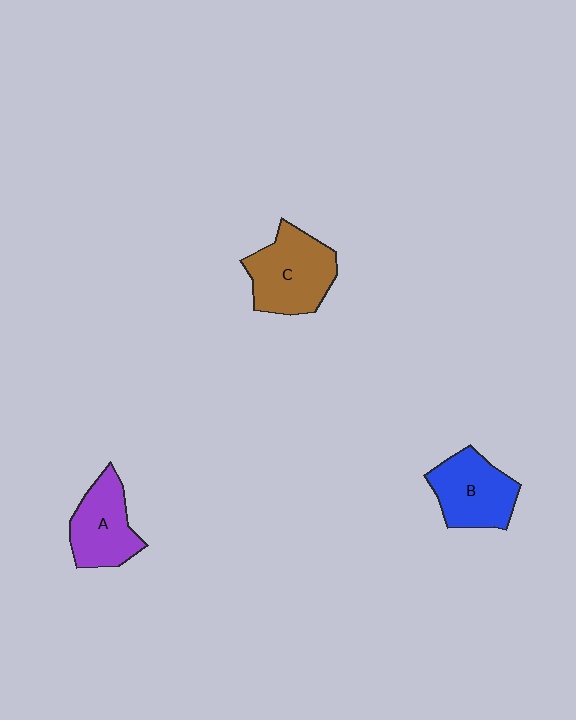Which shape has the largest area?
Shape C (brown).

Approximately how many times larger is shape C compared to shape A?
Approximately 1.2 times.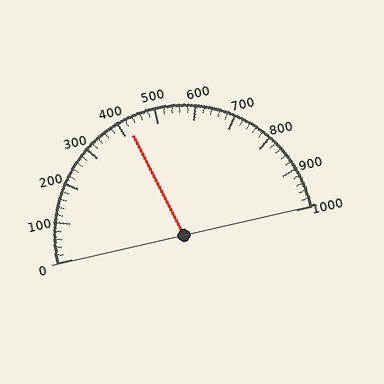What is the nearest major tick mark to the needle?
The nearest major tick mark is 400.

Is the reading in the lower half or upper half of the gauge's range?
The reading is in the lower half of the range (0 to 1000).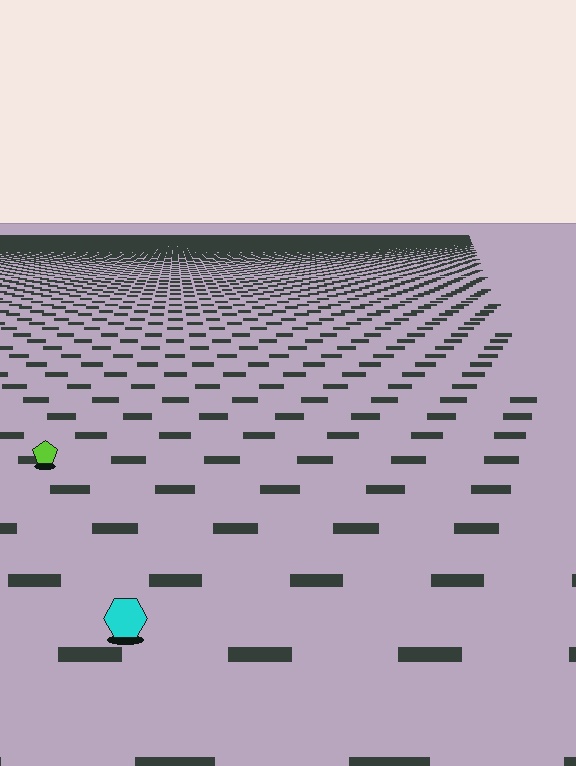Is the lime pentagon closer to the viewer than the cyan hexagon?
No. The cyan hexagon is closer — you can tell from the texture gradient: the ground texture is coarser near it.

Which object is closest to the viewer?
The cyan hexagon is closest. The texture marks near it are larger and more spread out.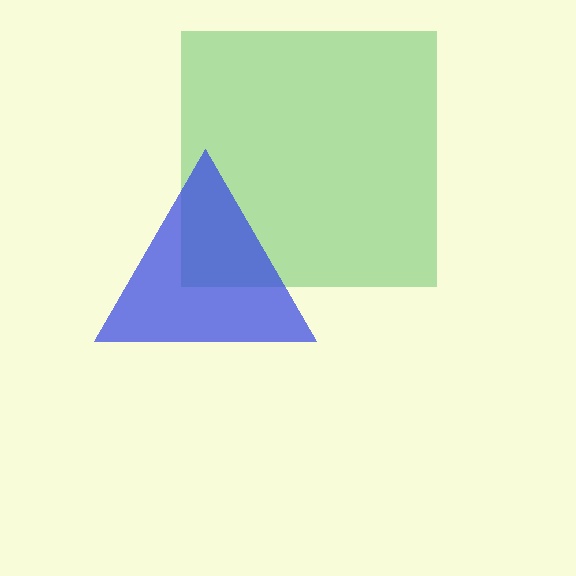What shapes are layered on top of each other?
The layered shapes are: a green square, a blue triangle.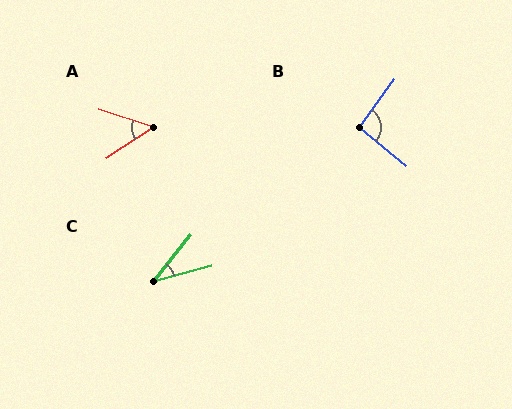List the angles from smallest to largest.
C (36°), A (52°), B (94°).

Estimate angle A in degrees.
Approximately 52 degrees.